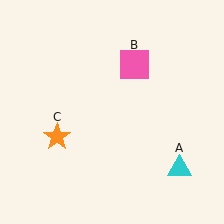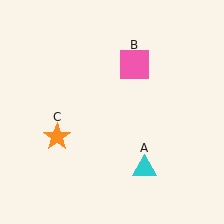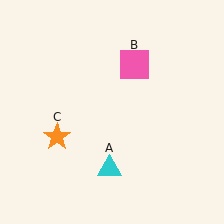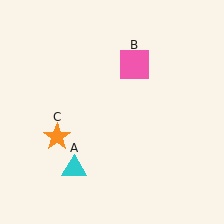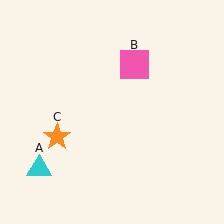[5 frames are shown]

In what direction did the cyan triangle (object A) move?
The cyan triangle (object A) moved left.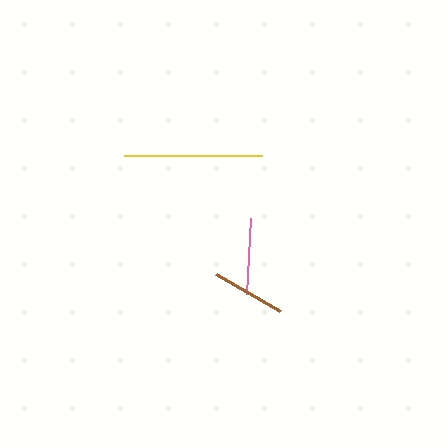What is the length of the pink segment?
The pink segment is approximately 76 pixels long.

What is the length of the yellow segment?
The yellow segment is approximately 137 pixels long.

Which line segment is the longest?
The yellow line is the longest at approximately 137 pixels.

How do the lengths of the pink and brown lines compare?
The pink and brown lines are approximately the same length.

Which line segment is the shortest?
The brown line is the shortest at approximately 74 pixels.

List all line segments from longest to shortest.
From longest to shortest: yellow, pink, brown.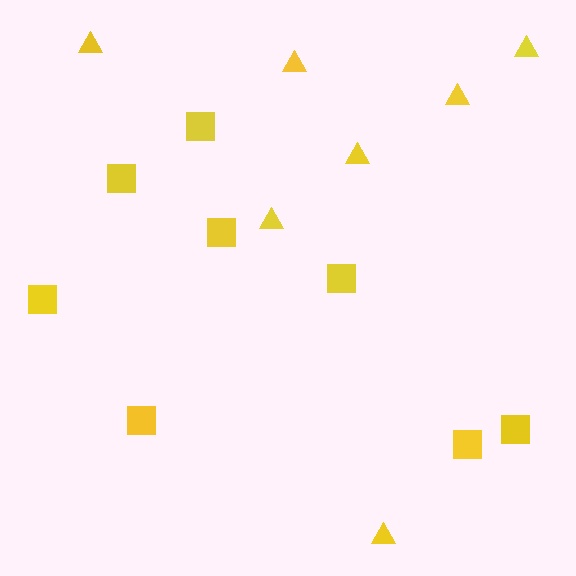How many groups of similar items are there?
There are 2 groups: one group of squares (8) and one group of triangles (7).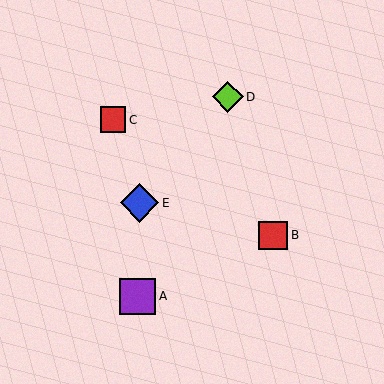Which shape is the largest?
The blue diamond (labeled E) is the largest.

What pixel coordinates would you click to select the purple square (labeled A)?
Click at (138, 296) to select the purple square A.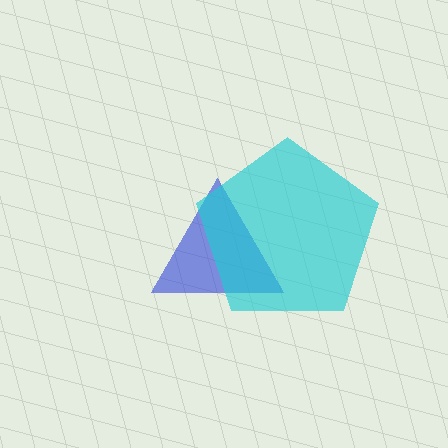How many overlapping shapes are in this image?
There are 2 overlapping shapes in the image.